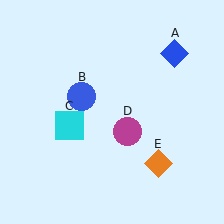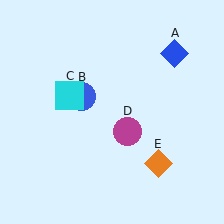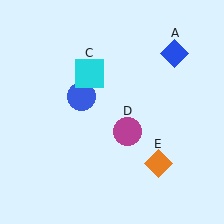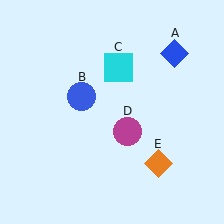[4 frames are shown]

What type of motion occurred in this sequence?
The cyan square (object C) rotated clockwise around the center of the scene.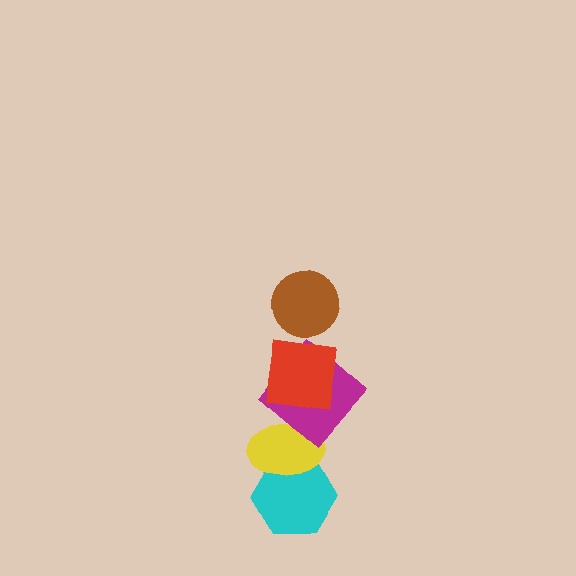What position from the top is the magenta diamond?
The magenta diamond is 3rd from the top.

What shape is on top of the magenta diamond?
The red square is on top of the magenta diamond.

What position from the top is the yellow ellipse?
The yellow ellipse is 4th from the top.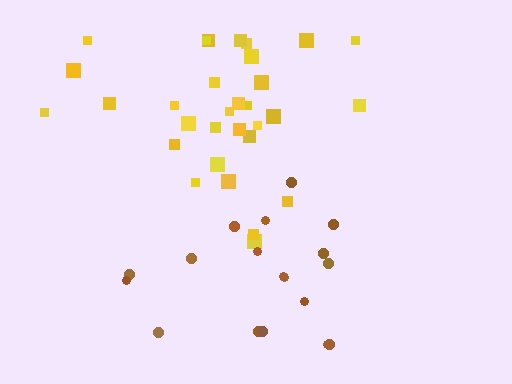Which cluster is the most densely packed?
Brown.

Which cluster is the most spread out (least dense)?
Yellow.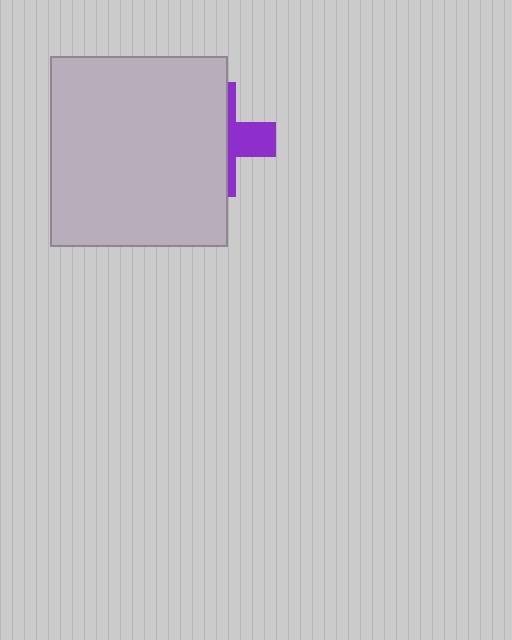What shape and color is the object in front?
The object in front is a light gray rectangle.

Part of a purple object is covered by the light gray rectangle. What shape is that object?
It is a cross.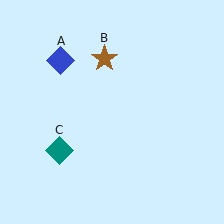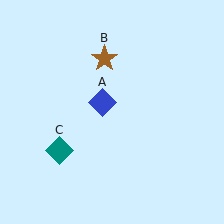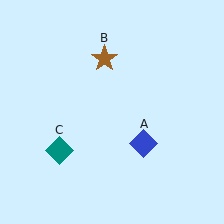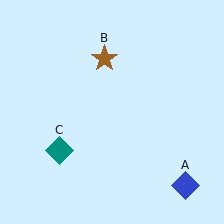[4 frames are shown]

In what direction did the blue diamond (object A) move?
The blue diamond (object A) moved down and to the right.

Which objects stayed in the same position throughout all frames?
Brown star (object B) and teal diamond (object C) remained stationary.